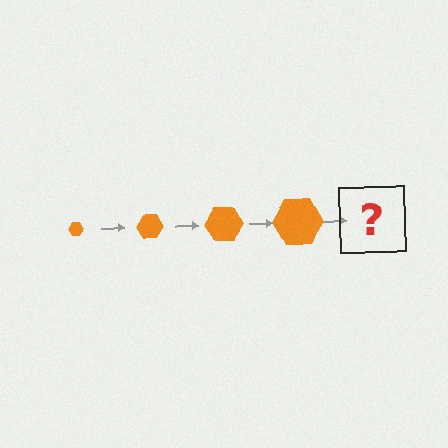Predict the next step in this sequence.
The next step is an orange hexagon, larger than the previous one.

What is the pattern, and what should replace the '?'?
The pattern is that the hexagon gets progressively larger each step. The '?' should be an orange hexagon, larger than the previous one.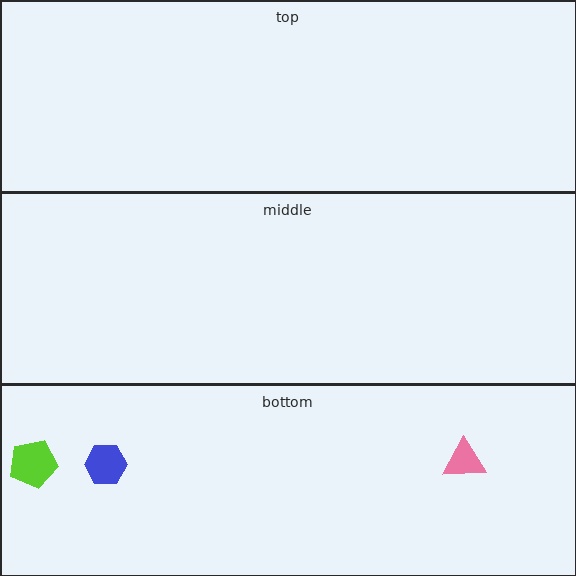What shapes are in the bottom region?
The lime pentagon, the pink triangle, the blue hexagon.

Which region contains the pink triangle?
The bottom region.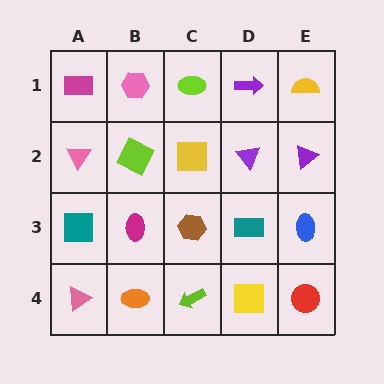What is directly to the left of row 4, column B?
A pink triangle.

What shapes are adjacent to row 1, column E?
A purple triangle (row 2, column E), a purple arrow (row 1, column D).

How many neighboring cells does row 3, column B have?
4.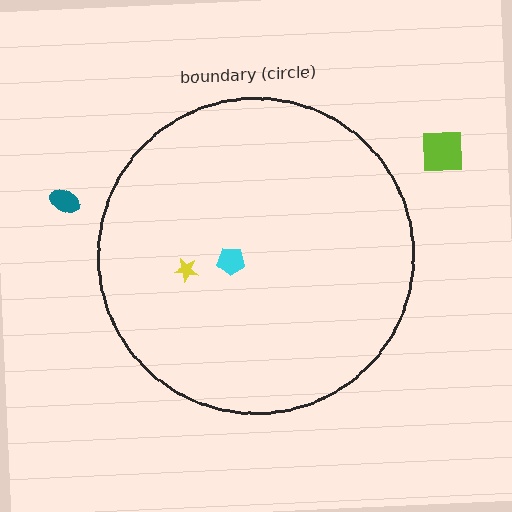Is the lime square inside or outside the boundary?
Outside.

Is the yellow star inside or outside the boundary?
Inside.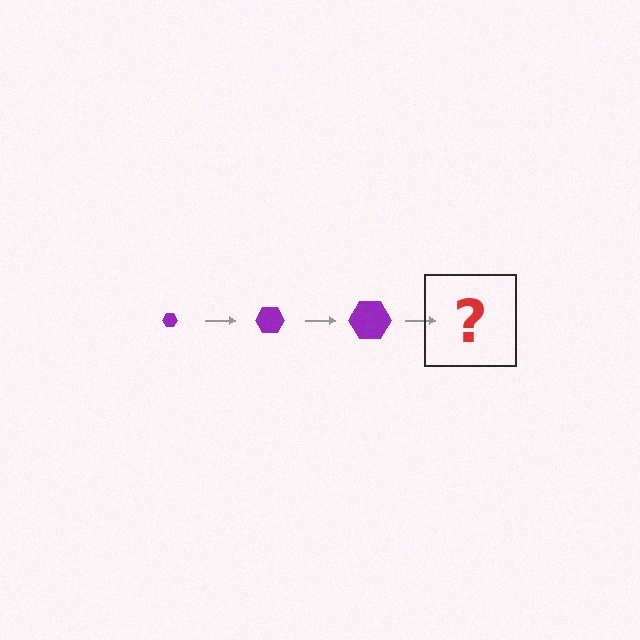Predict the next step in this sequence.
The next step is a purple hexagon, larger than the previous one.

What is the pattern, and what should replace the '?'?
The pattern is that the hexagon gets progressively larger each step. The '?' should be a purple hexagon, larger than the previous one.